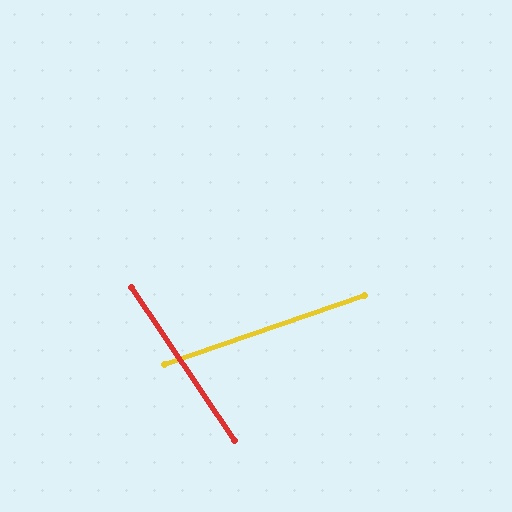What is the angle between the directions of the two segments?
Approximately 75 degrees.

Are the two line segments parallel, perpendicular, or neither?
Neither parallel nor perpendicular — they differ by about 75°.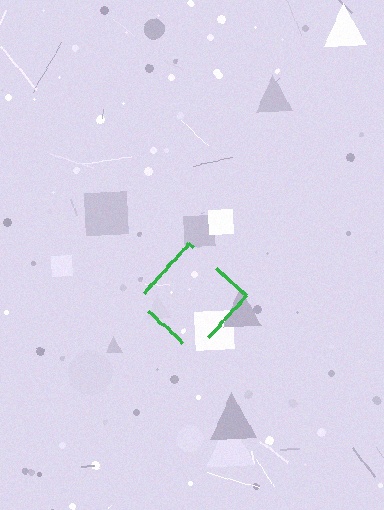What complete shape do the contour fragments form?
The contour fragments form a diamond.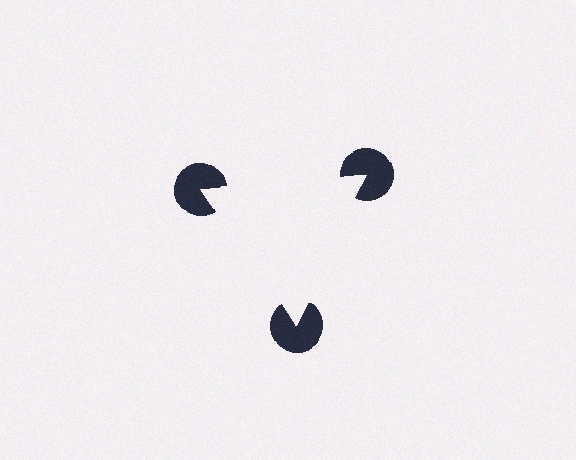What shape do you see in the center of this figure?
An illusory triangle — its edges are inferred from the aligned wedge cuts in the pac-man discs, not physically drawn.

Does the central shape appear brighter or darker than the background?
It typically appears slightly brighter than the background, even though no actual brightness change is drawn.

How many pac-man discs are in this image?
There are 3 — one at each vertex of the illusory triangle.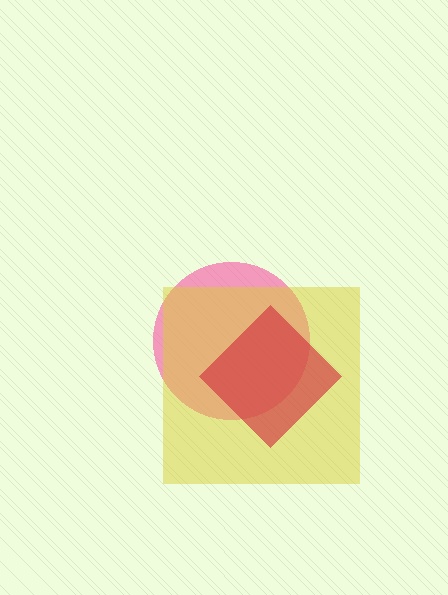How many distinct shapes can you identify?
There are 3 distinct shapes: a pink circle, a yellow square, a red diamond.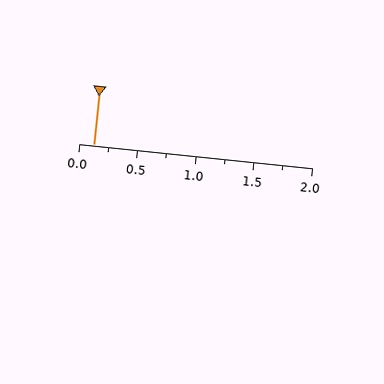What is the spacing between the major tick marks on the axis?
The major ticks are spaced 0.5 apart.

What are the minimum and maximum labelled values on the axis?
The axis runs from 0.0 to 2.0.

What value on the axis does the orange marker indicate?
The marker indicates approximately 0.12.